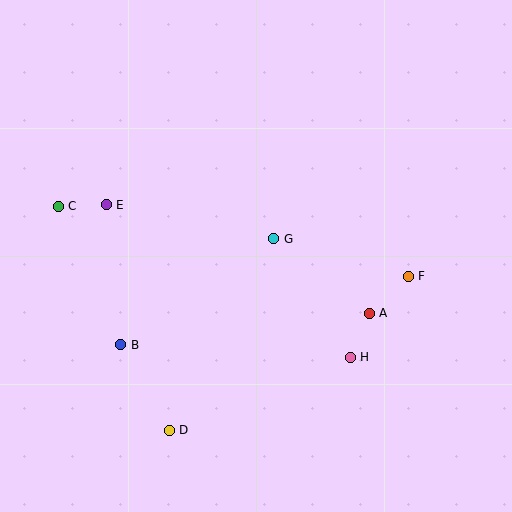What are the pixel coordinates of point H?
Point H is at (350, 357).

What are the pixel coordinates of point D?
Point D is at (169, 430).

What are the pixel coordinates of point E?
Point E is at (106, 205).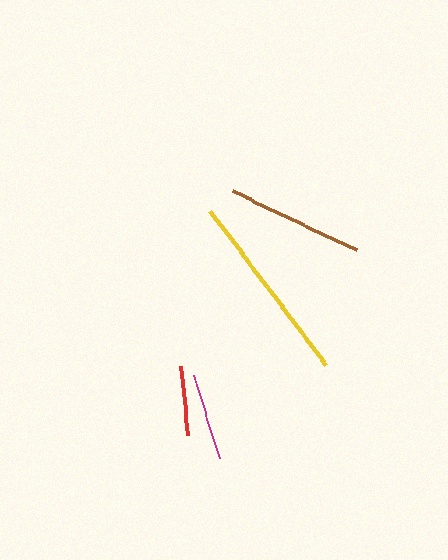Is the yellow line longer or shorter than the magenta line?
The yellow line is longer than the magenta line.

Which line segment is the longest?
The yellow line is the longest at approximately 193 pixels.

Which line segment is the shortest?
The red line is the shortest at approximately 69 pixels.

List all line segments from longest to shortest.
From longest to shortest: yellow, brown, magenta, red.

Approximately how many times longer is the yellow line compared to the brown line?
The yellow line is approximately 1.4 times the length of the brown line.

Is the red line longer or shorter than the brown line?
The brown line is longer than the red line.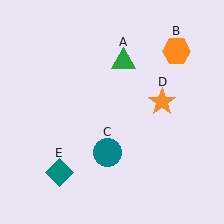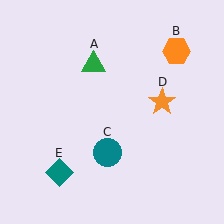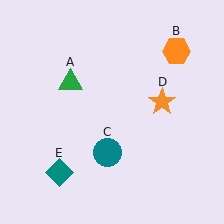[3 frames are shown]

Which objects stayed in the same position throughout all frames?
Orange hexagon (object B) and teal circle (object C) and orange star (object D) and teal diamond (object E) remained stationary.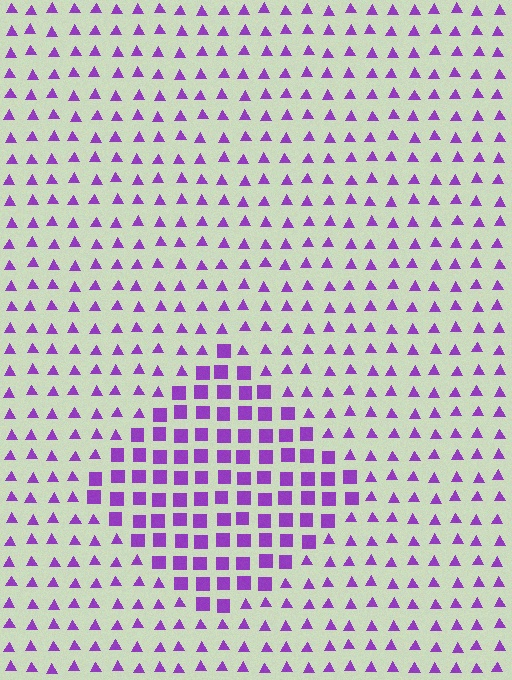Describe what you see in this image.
The image is filled with small purple elements arranged in a uniform grid. A diamond-shaped region contains squares, while the surrounding area contains triangles. The boundary is defined purely by the change in element shape.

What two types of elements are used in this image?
The image uses squares inside the diamond region and triangles outside it.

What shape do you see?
I see a diamond.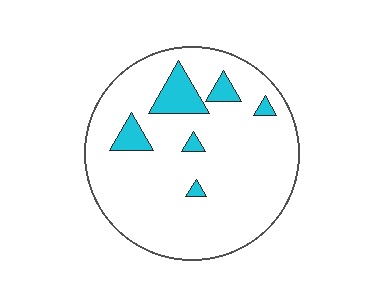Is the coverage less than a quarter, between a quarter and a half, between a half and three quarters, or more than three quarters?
Less than a quarter.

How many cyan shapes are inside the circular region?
6.